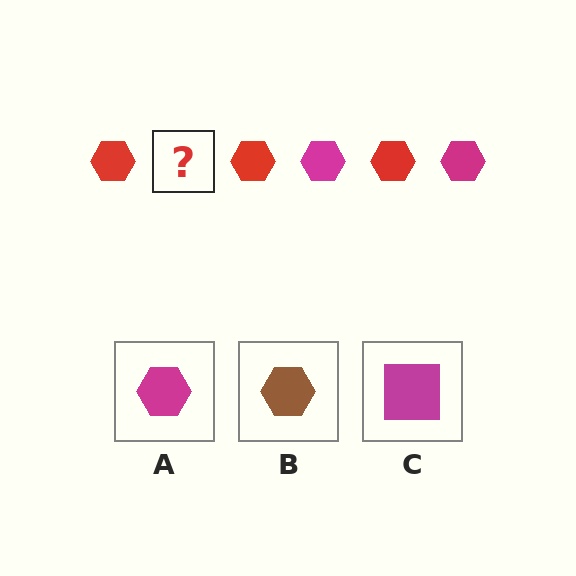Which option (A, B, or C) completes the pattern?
A.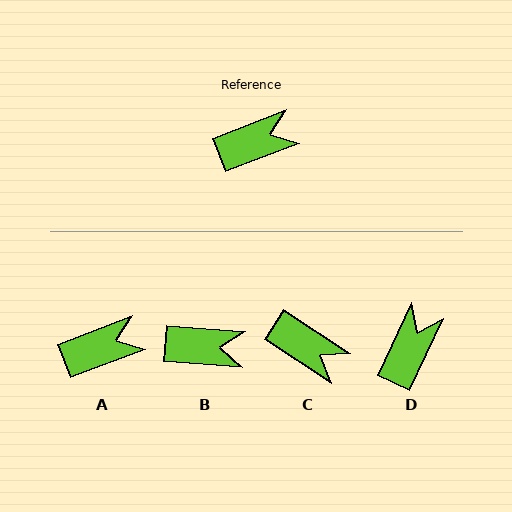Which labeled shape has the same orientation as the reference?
A.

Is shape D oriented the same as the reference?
No, it is off by about 44 degrees.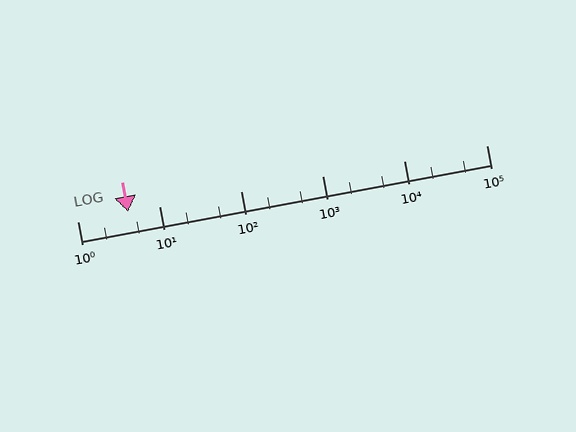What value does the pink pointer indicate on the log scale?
The pointer indicates approximately 4.2.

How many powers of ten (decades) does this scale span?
The scale spans 5 decades, from 1 to 100000.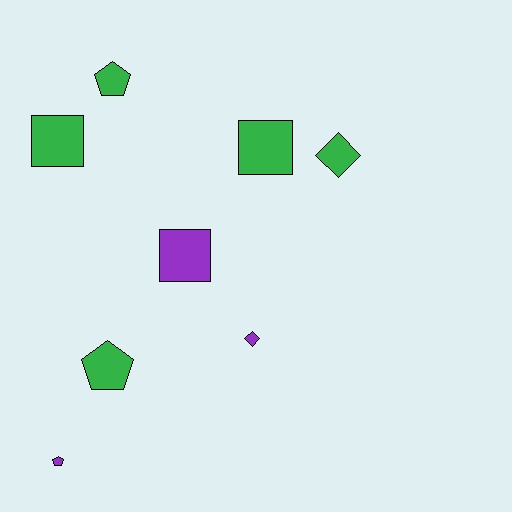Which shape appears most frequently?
Square, with 3 objects.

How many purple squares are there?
There is 1 purple square.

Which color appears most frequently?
Green, with 5 objects.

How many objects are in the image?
There are 8 objects.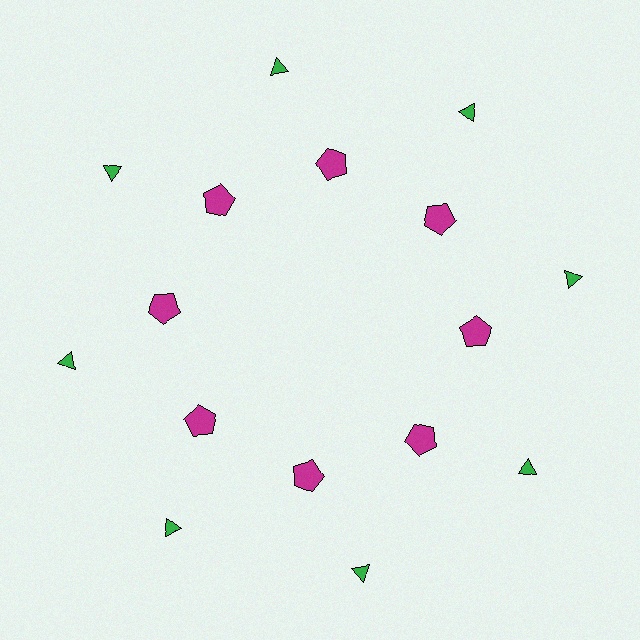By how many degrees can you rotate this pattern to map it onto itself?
The pattern maps onto itself every 45 degrees of rotation.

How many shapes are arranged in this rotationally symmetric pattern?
There are 16 shapes, arranged in 8 groups of 2.